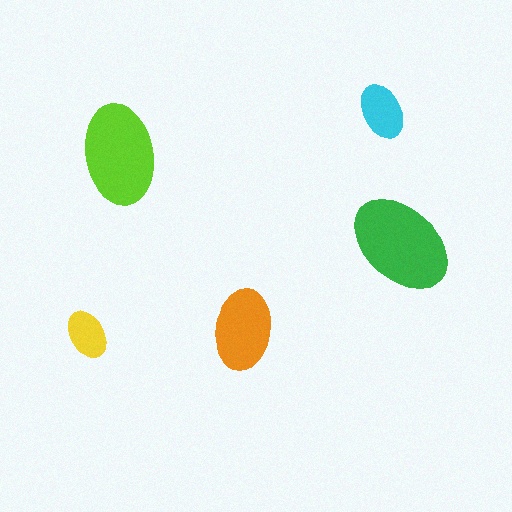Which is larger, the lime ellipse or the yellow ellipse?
The lime one.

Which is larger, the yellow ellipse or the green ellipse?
The green one.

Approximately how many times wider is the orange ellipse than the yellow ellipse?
About 1.5 times wider.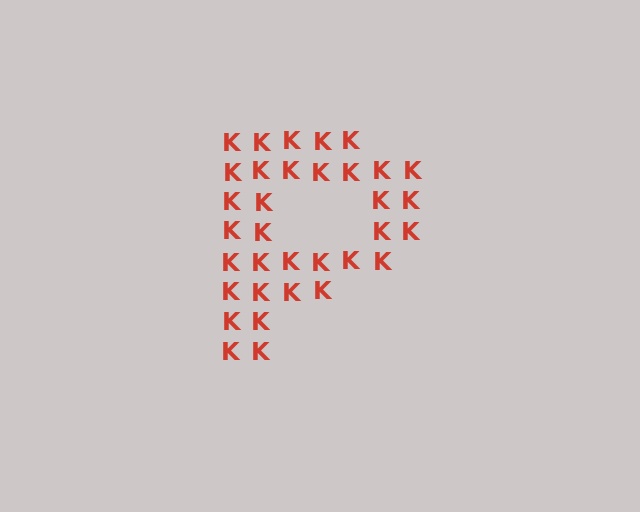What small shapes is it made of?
It is made of small letter K's.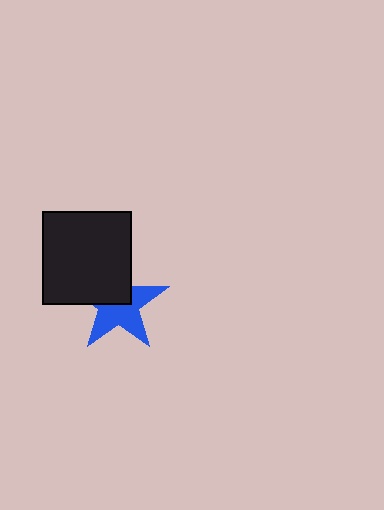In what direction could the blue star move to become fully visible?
The blue star could move toward the lower-right. That would shift it out from behind the black rectangle entirely.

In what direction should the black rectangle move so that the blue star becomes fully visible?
The black rectangle should move toward the upper-left. That is the shortest direction to clear the overlap and leave the blue star fully visible.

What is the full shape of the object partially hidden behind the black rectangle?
The partially hidden object is a blue star.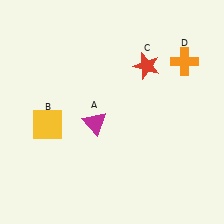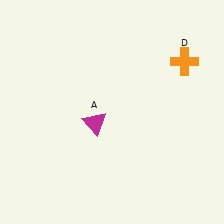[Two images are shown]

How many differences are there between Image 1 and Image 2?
There are 2 differences between the two images.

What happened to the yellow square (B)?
The yellow square (B) was removed in Image 2. It was in the bottom-left area of Image 1.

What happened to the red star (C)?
The red star (C) was removed in Image 2. It was in the top-right area of Image 1.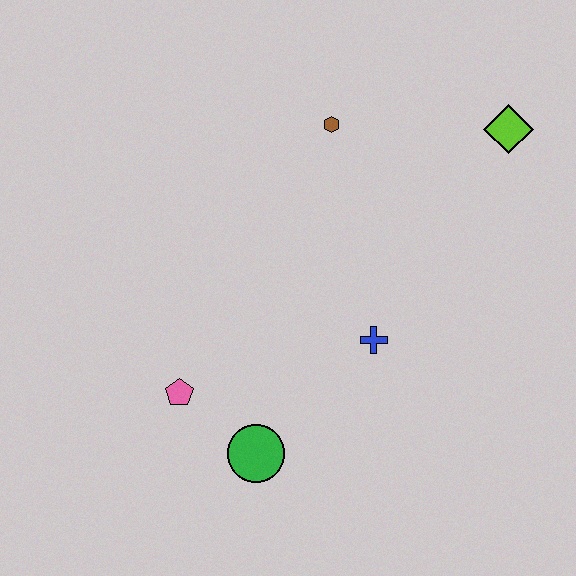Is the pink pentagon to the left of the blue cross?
Yes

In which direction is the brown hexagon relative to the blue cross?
The brown hexagon is above the blue cross.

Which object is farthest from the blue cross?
The lime diamond is farthest from the blue cross.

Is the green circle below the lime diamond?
Yes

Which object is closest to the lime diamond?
The brown hexagon is closest to the lime diamond.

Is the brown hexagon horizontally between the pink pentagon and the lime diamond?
Yes